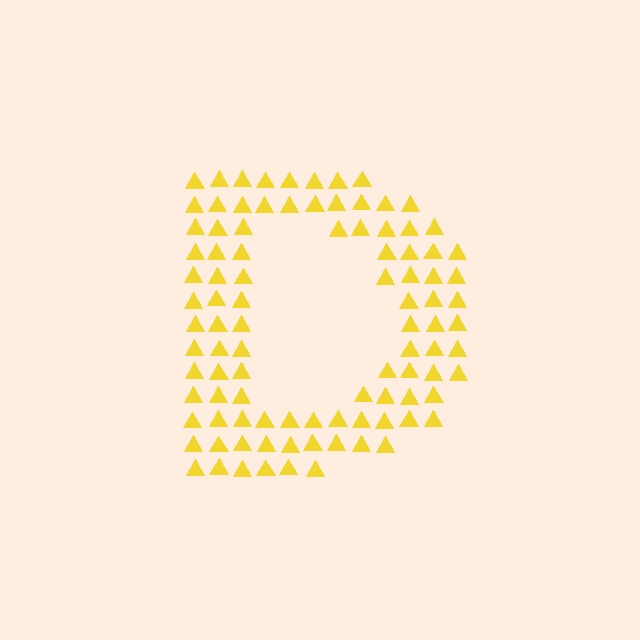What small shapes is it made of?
It is made of small triangles.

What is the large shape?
The large shape is the letter D.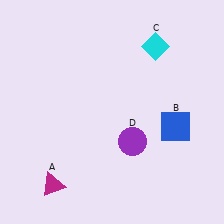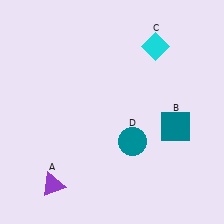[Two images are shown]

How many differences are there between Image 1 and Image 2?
There are 3 differences between the two images.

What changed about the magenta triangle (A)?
In Image 1, A is magenta. In Image 2, it changed to purple.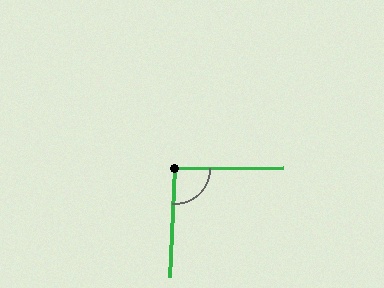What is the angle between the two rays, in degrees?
Approximately 93 degrees.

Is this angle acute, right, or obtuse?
It is approximately a right angle.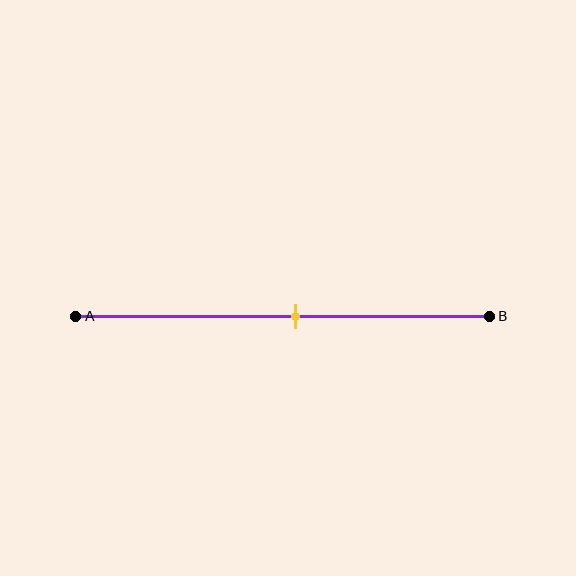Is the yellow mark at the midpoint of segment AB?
No, the mark is at about 55% from A, not at the 50% midpoint.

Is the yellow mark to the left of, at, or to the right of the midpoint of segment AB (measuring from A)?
The yellow mark is to the right of the midpoint of segment AB.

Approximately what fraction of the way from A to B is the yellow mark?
The yellow mark is approximately 55% of the way from A to B.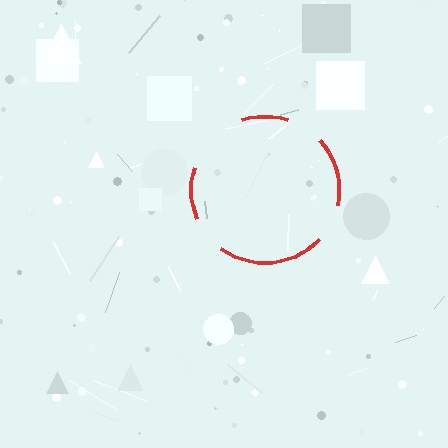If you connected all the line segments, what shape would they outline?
They would outline a circle.